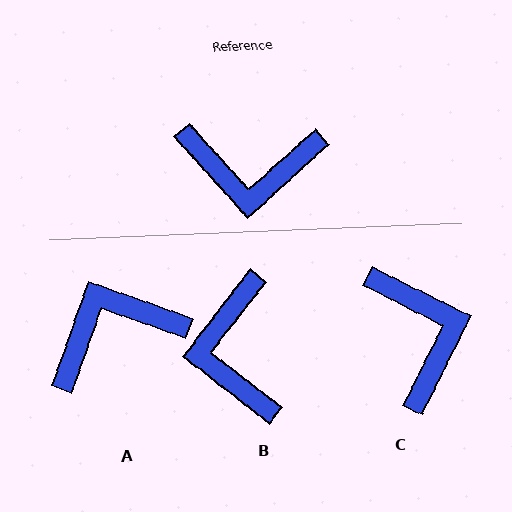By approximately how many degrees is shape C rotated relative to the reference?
Approximately 111 degrees counter-clockwise.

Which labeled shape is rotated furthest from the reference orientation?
A, about 152 degrees away.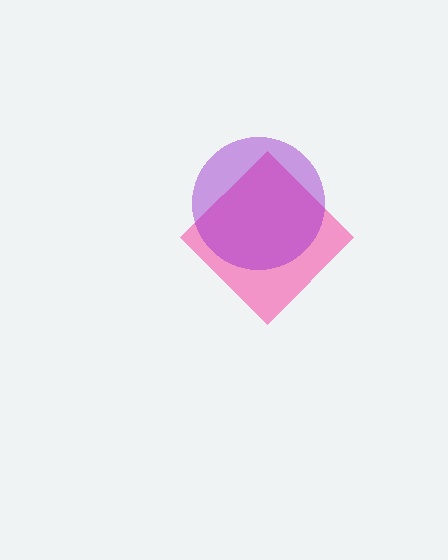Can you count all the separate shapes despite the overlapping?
Yes, there are 2 separate shapes.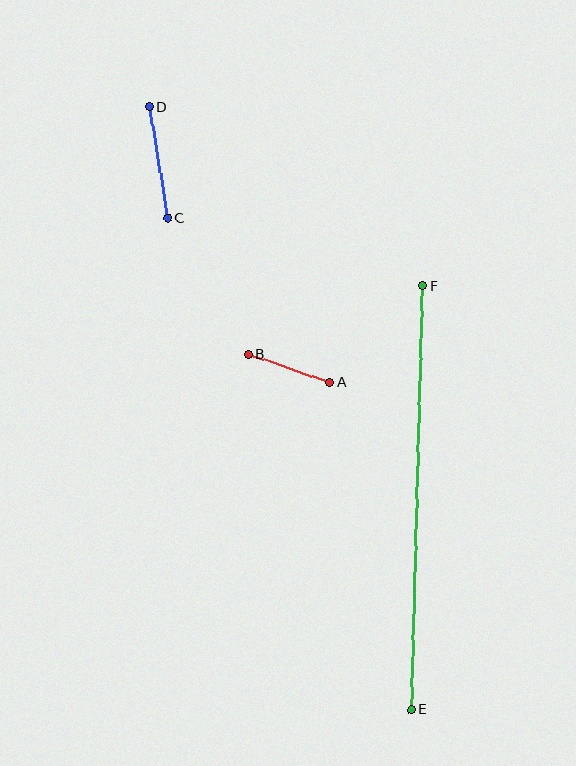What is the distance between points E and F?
The distance is approximately 424 pixels.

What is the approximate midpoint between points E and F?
The midpoint is at approximately (417, 498) pixels.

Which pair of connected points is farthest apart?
Points E and F are farthest apart.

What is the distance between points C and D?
The distance is approximately 113 pixels.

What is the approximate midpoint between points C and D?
The midpoint is at approximately (159, 162) pixels.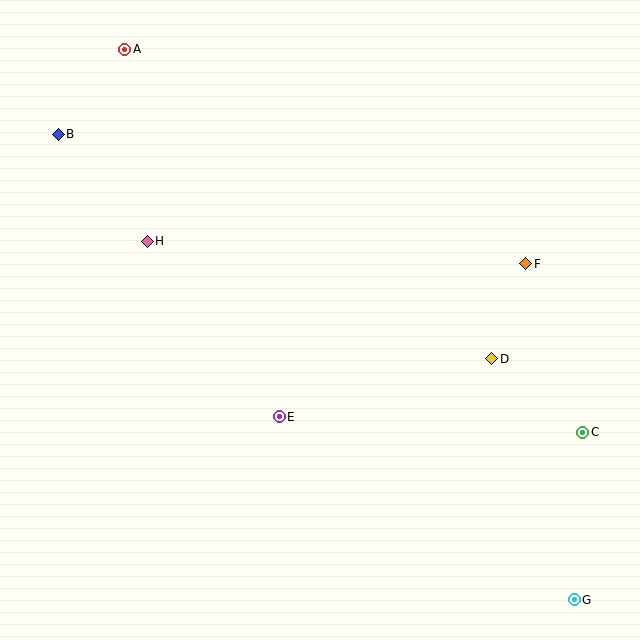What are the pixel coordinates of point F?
Point F is at (526, 264).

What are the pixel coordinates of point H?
Point H is at (147, 241).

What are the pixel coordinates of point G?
Point G is at (574, 600).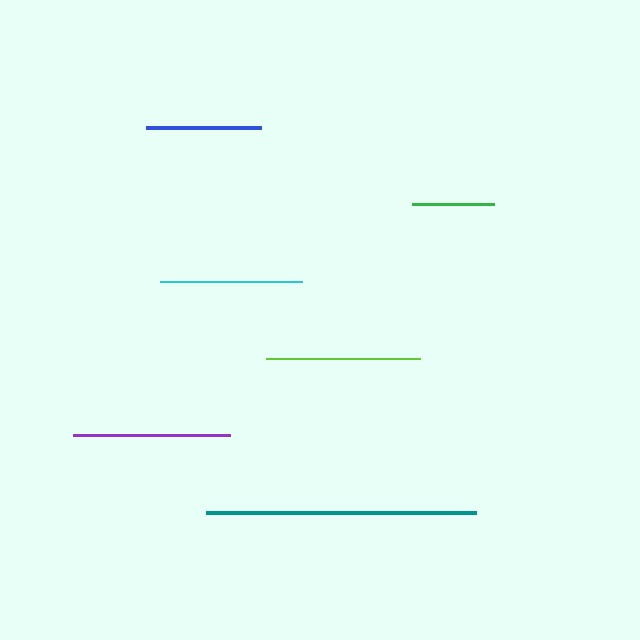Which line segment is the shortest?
The green line is the shortest at approximately 81 pixels.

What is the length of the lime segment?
The lime segment is approximately 154 pixels long.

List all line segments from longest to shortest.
From longest to shortest: teal, purple, lime, cyan, blue, green.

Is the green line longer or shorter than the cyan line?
The cyan line is longer than the green line.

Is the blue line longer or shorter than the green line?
The blue line is longer than the green line.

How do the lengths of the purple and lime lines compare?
The purple and lime lines are approximately the same length.